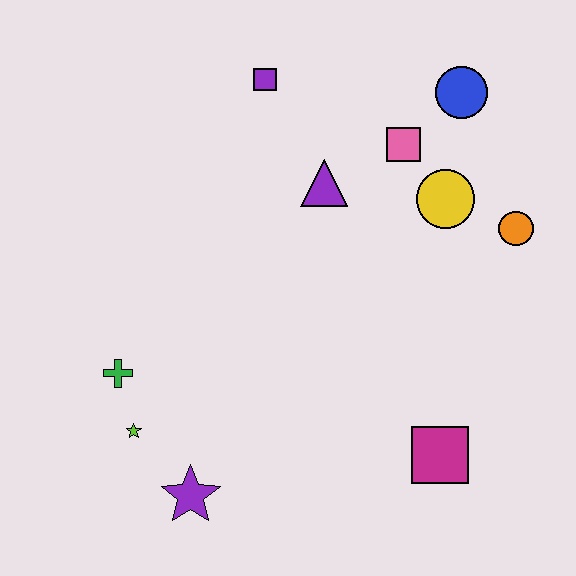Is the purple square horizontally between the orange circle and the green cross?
Yes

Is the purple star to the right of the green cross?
Yes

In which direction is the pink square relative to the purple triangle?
The pink square is to the right of the purple triangle.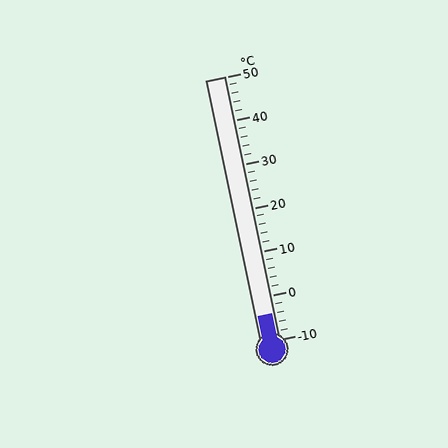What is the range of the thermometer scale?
The thermometer scale ranges from -10°C to 50°C.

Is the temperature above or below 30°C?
The temperature is below 30°C.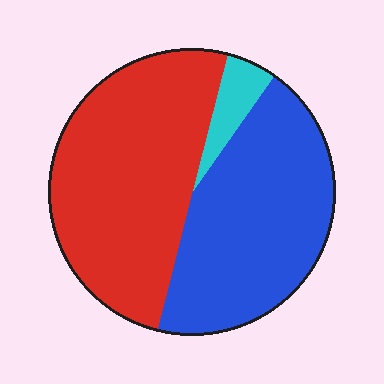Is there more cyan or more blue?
Blue.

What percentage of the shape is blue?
Blue takes up about two fifths (2/5) of the shape.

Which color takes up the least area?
Cyan, at roughly 5%.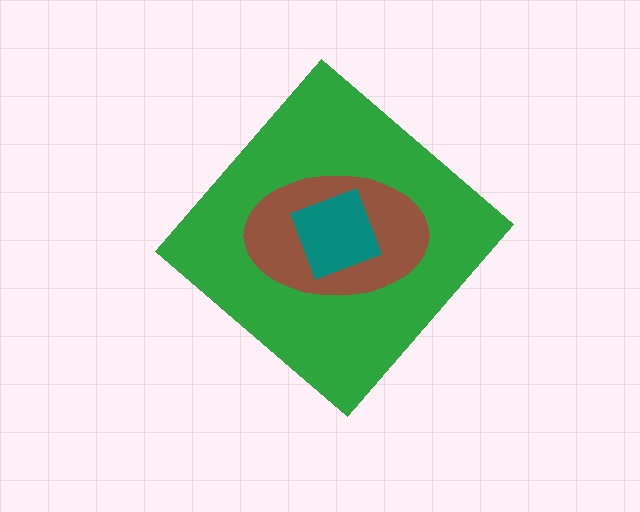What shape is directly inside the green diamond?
The brown ellipse.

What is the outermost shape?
The green diamond.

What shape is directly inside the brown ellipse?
The teal square.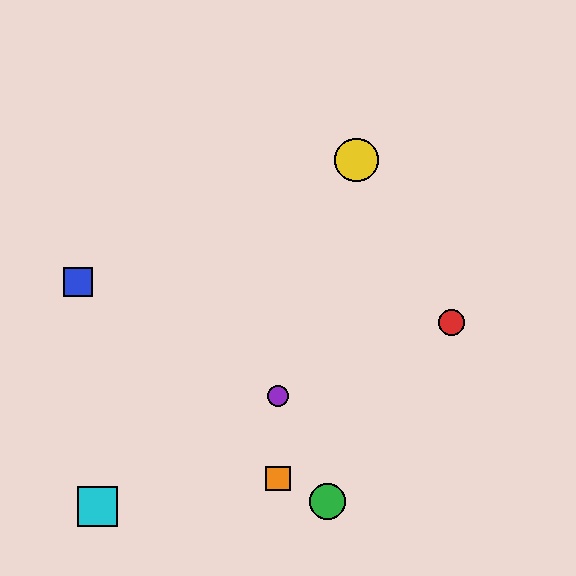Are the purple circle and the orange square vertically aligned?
Yes, both are at x≈278.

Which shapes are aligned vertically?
The purple circle, the orange square are aligned vertically.